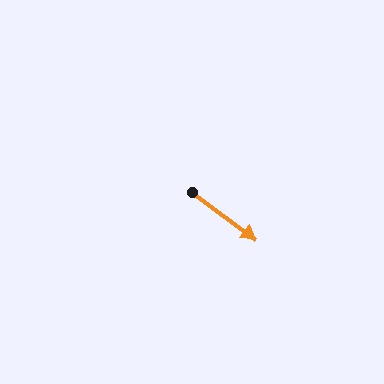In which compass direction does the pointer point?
Southeast.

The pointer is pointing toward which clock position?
Roughly 4 o'clock.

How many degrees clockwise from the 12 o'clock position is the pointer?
Approximately 127 degrees.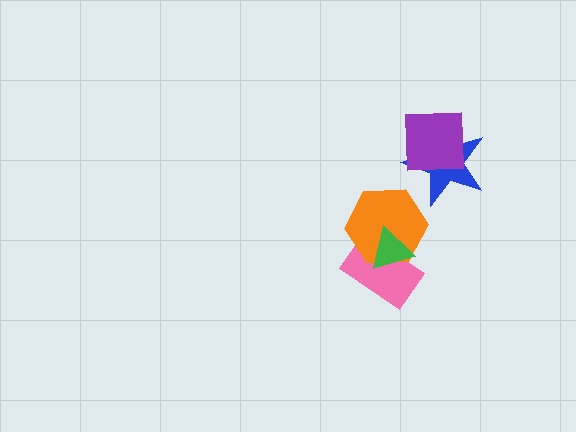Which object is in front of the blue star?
The purple square is in front of the blue star.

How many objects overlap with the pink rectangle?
2 objects overlap with the pink rectangle.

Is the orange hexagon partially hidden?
Yes, it is partially covered by another shape.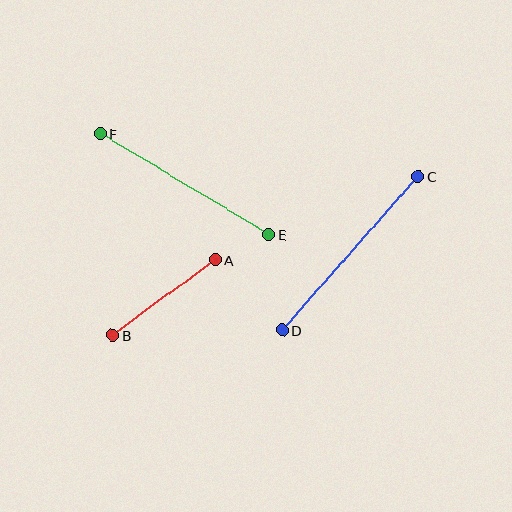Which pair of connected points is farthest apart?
Points C and D are farthest apart.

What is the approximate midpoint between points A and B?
The midpoint is at approximately (164, 298) pixels.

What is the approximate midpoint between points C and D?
The midpoint is at approximately (350, 253) pixels.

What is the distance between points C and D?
The distance is approximately 206 pixels.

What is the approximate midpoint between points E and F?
The midpoint is at approximately (185, 184) pixels.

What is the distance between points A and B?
The distance is approximately 127 pixels.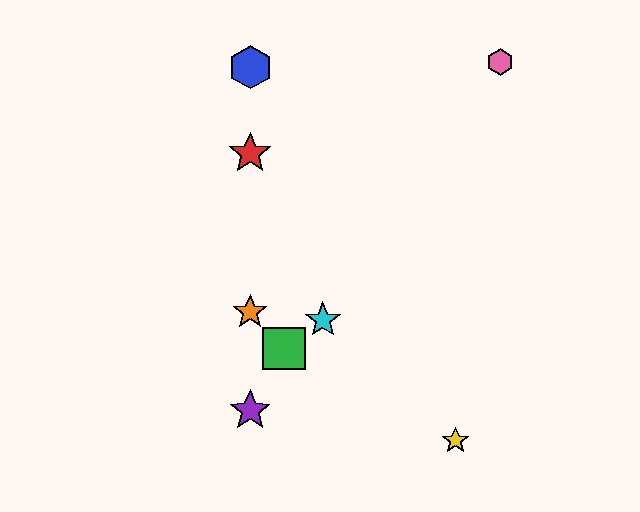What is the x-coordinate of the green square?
The green square is at x≈284.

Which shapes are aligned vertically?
The red star, the blue hexagon, the purple star, the orange star are aligned vertically.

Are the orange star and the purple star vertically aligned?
Yes, both are at x≈250.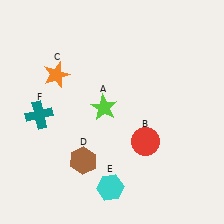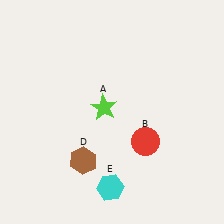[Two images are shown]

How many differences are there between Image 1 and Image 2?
There are 2 differences between the two images.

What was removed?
The teal cross (F), the orange star (C) were removed in Image 2.